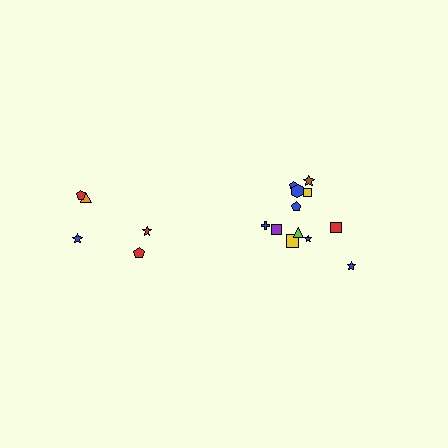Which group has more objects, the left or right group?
The right group.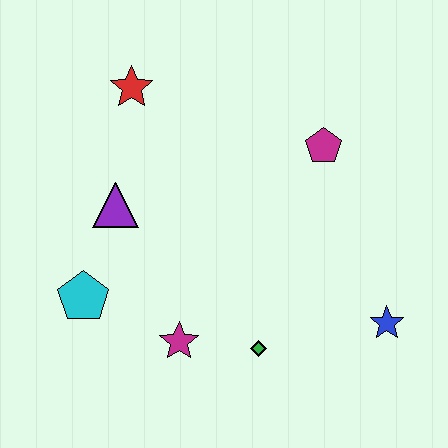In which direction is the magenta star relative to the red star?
The magenta star is below the red star.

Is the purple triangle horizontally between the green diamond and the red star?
No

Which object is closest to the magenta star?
The green diamond is closest to the magenta star.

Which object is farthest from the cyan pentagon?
The blue star is farthest from the cyan pentagon.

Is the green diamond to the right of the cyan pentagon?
Yes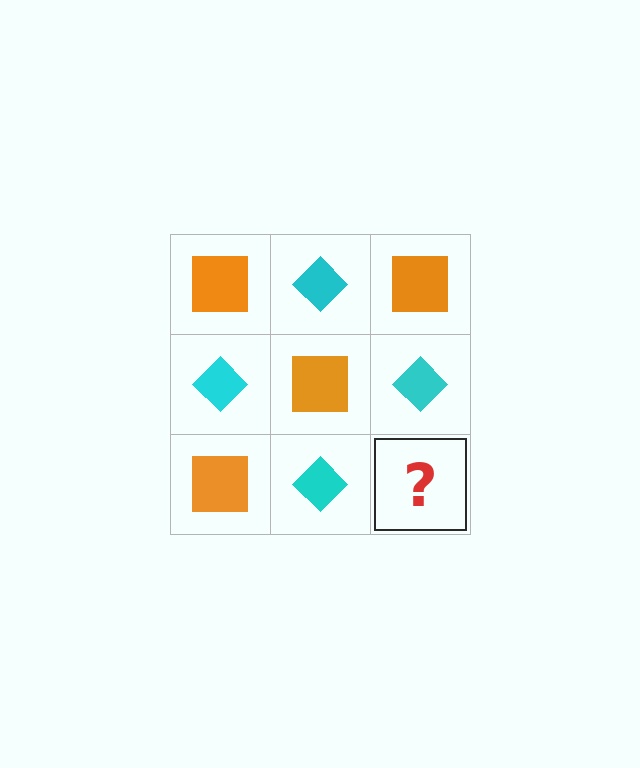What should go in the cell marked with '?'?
The missing cell should contain an orange square.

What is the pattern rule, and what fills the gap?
The rule is that it alternates orange square and cyan diamond in a checkerboard pattern. The gap should be filled with an orange square.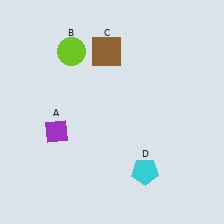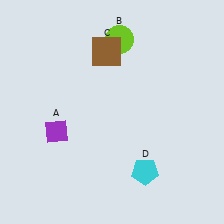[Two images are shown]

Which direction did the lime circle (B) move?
The lime circle (B) moved right.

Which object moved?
The lime circle (B) moved right.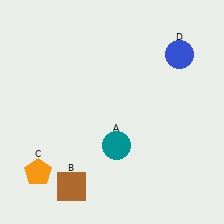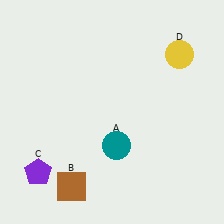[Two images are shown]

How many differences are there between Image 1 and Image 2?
There are 2 differences between the two images.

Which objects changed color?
C changed from orange to purple. D changed from blue to yellow.